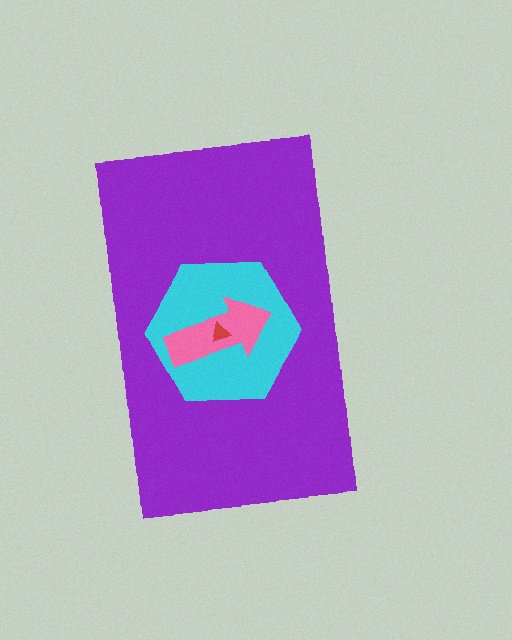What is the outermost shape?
The purple rectangle.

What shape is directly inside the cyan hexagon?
The pink arrow.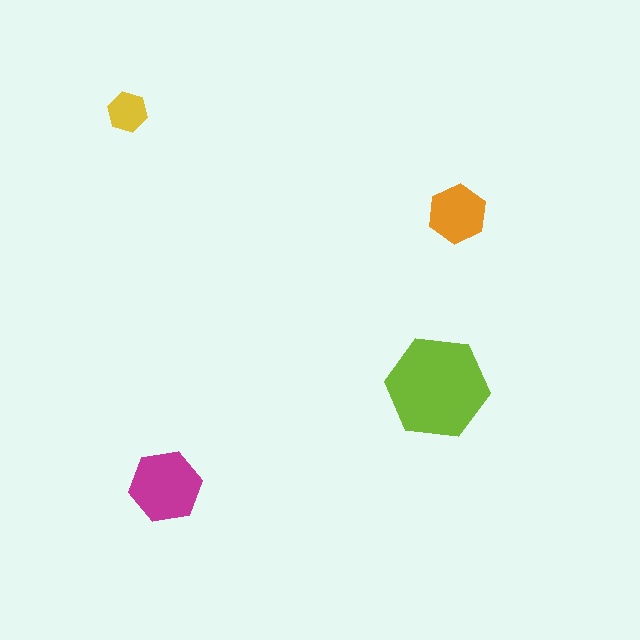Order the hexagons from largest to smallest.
the lime one, the magenta one, the orange one, the yellow one.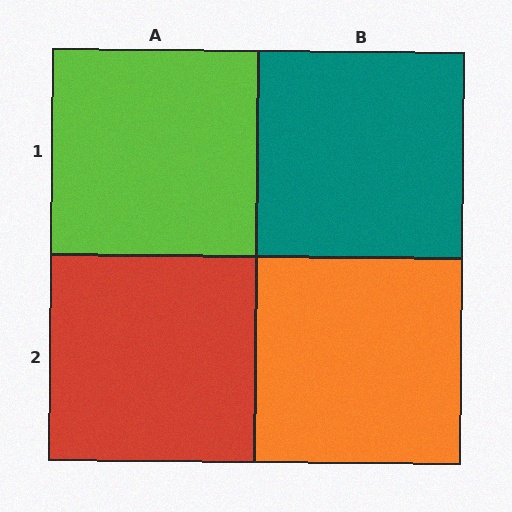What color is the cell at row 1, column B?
Teal.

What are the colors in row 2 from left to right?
Red, orange.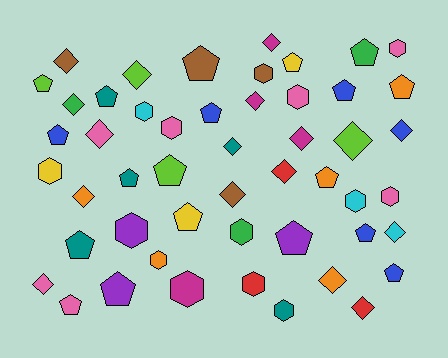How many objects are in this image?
There are 50 objects.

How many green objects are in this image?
There are 3 green objects.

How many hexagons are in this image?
There are 14 hexagons.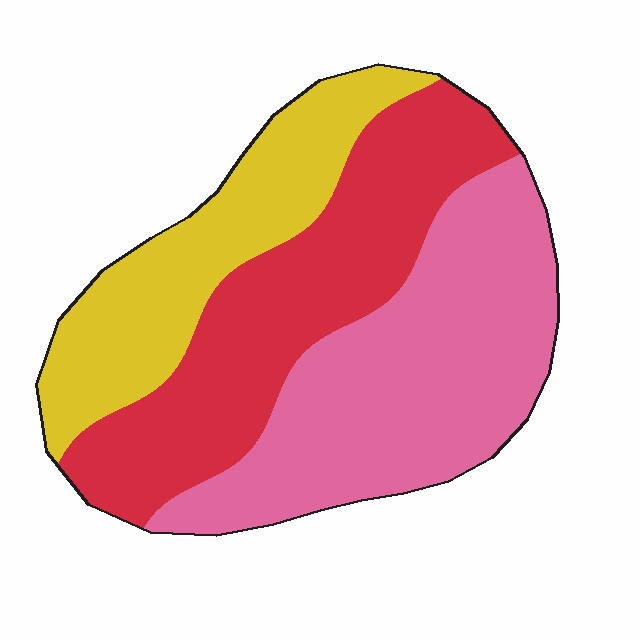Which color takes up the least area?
Yellow, at roughly 25%.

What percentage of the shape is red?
Red takes up about one third (1/3) of the shape.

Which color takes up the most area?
Pink, at roughly 40%.